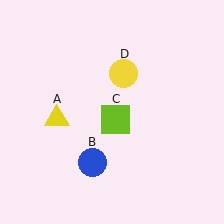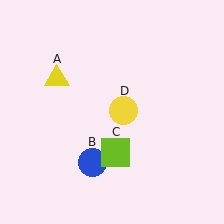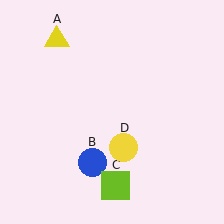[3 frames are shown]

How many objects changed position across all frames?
3 objects changed position: yellow triangle (object A), lime square (object C), yellow circle (object D).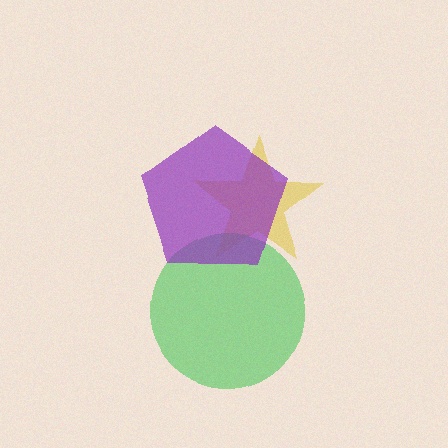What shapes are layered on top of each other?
The layered shapes are: a yellow star, a green circle, a purple pentagon.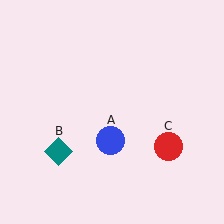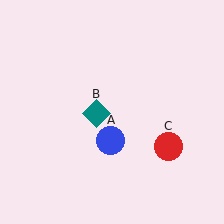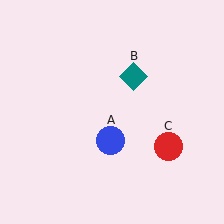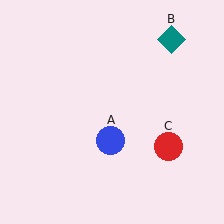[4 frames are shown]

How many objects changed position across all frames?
1 object changed position: teal diamond (object B).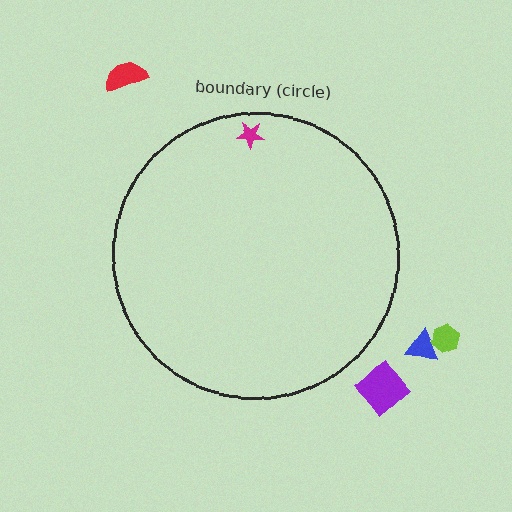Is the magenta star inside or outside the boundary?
Inside.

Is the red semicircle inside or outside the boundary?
Outside.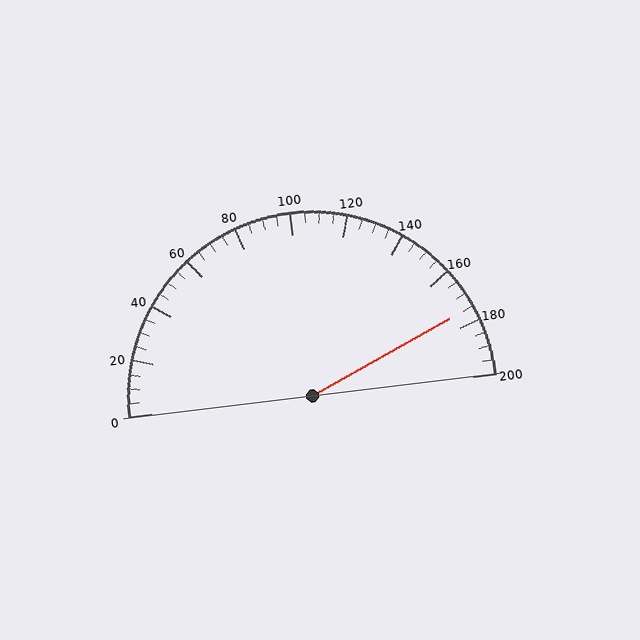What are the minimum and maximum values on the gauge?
The gauge ranges from 0 to 200.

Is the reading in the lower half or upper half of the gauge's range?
The reading is in the upper half of the range (0 to 200).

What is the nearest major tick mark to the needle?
The nearest major tick mark is 180.